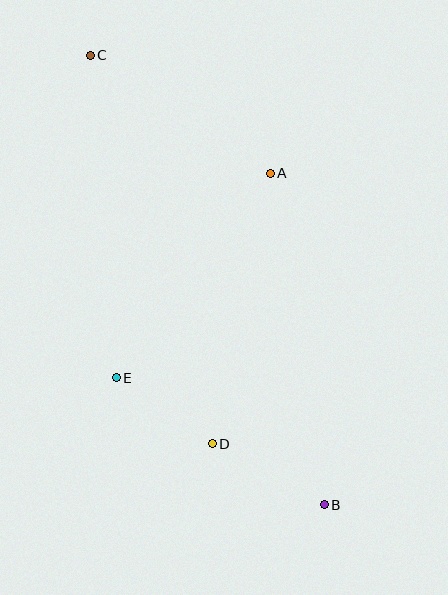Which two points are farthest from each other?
Points B and C are farthest from each other.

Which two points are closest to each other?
Points D and E are closest to each other.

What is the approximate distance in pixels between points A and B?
The distance between A and B is approximately 336 pixels.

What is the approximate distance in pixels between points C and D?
The distance between C and D is approximately 407 pixels.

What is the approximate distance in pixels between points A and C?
The distance between A and C is approximately 215 pixels.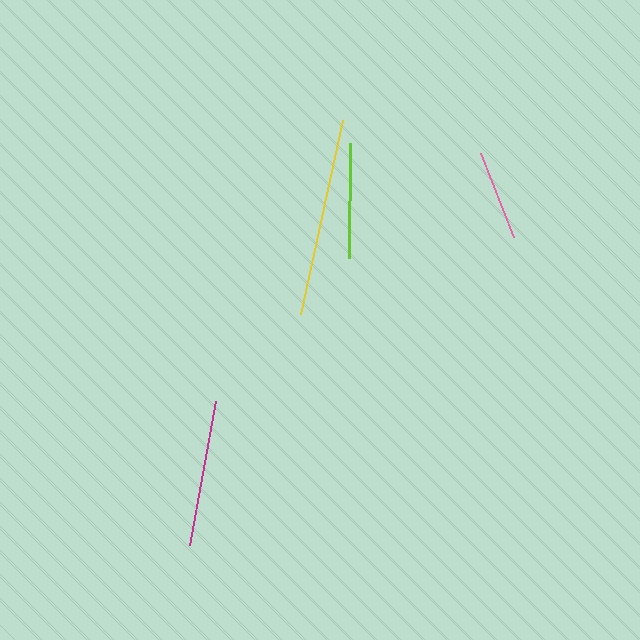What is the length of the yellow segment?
The yellow segment is approximately 198 pixels long.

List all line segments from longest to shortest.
From longest to shortest: yellow, magenta, lime, pink.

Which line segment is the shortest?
The pink line is the shortest at approximately 90 pixels.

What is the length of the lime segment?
The lime segment is approximately 115 pixels long.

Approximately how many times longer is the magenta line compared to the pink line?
The magenta line is approximately 1.6 times the length of the pink line.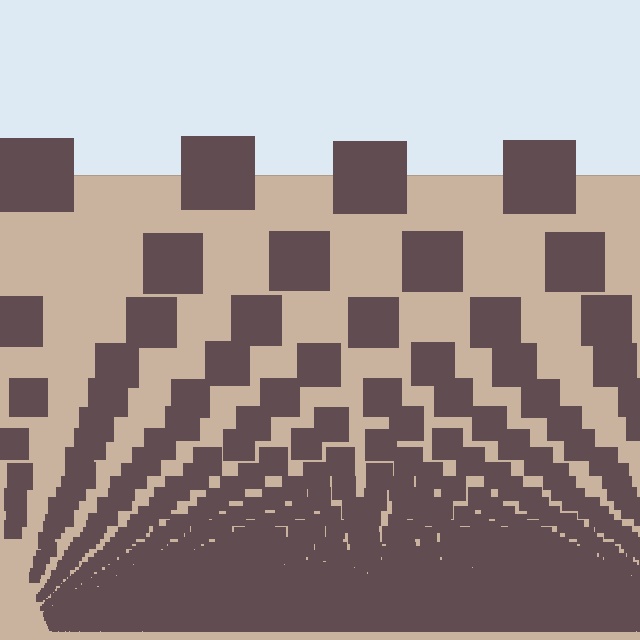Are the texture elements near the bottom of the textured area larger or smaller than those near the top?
Smaller. The gradient is inverted — elements near the bottom are smaller and denser.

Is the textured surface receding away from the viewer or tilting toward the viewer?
The surface appears to tilt toward the viewer. Texture elements get larger and sparser toward the top.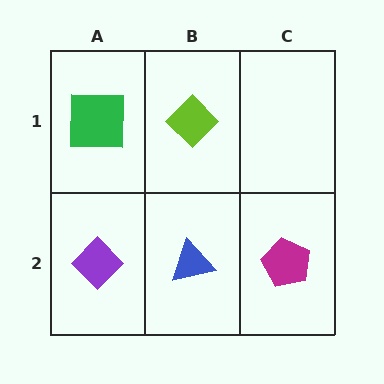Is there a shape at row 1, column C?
No, that cell is empty.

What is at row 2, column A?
A purple diamond.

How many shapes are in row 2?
3 shapes.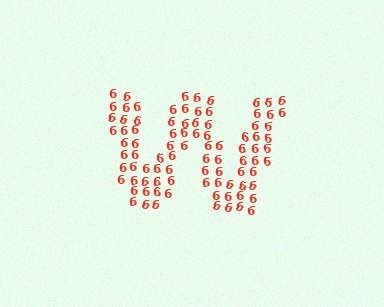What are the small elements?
The small elements are digit 6's.